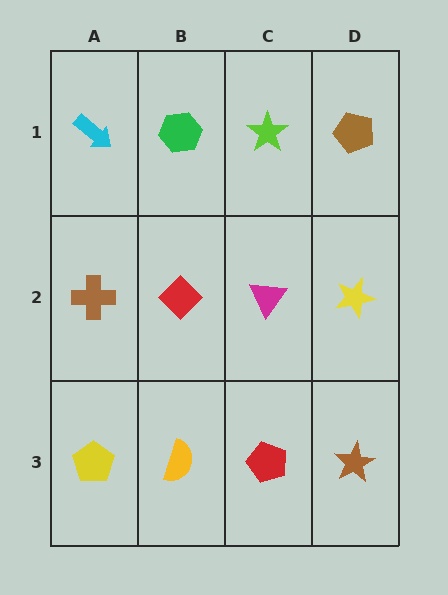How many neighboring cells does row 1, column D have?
2.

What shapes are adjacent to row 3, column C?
A magenta triangle (row 2, column C), a yellow semicircle (row 3, column B), a brown star (row 3, column D).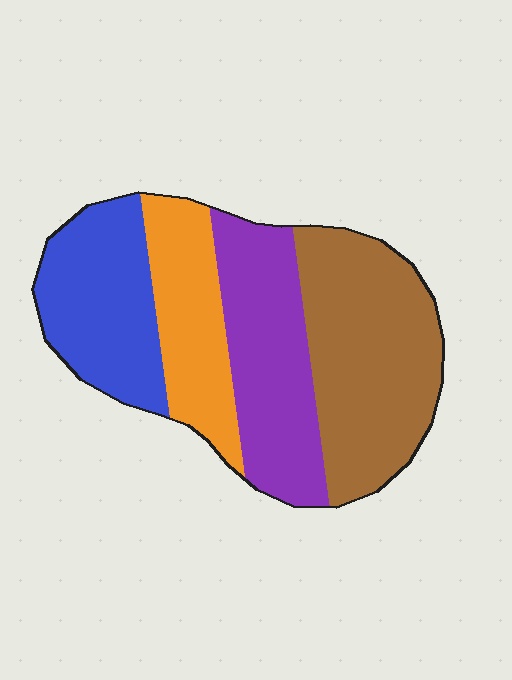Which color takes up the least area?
Orange, at roughly 20%.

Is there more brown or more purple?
Brown.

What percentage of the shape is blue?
Blue covers 23% of the shape.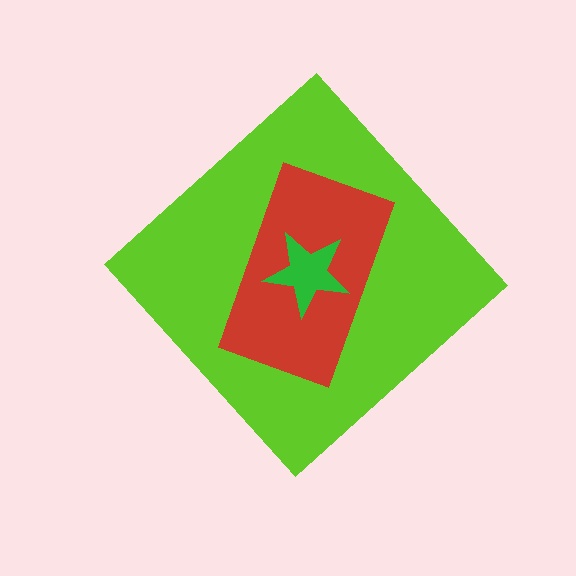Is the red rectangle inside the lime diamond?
Yes.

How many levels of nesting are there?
3.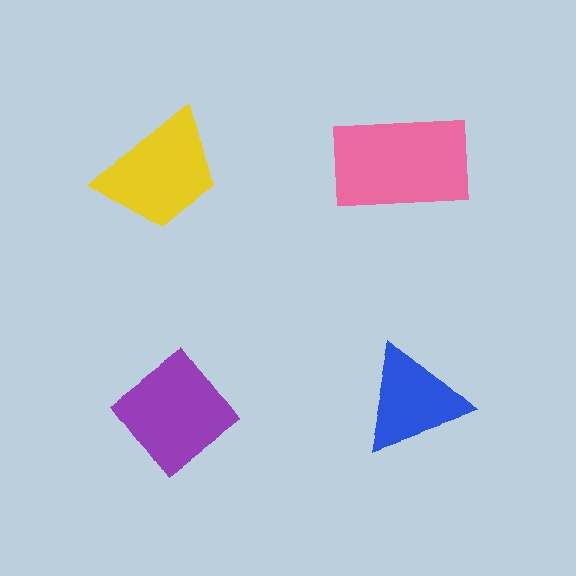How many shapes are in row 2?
2 shapes.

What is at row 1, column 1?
A yellow trapezoid.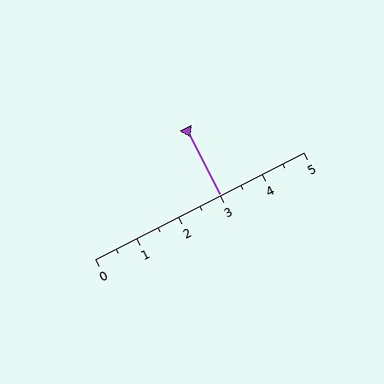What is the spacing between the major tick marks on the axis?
The major ticks are spaced 1 apart.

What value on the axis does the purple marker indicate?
The marker indicates approximately 3.